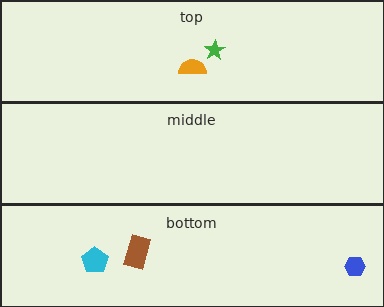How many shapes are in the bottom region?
3.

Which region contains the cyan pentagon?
The bottom region.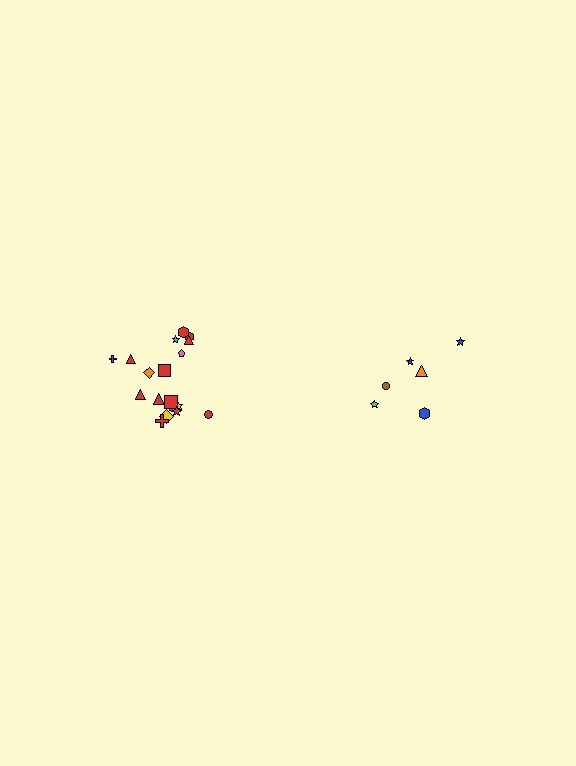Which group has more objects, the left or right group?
The left group.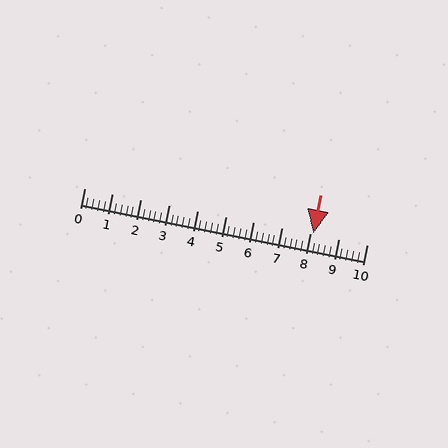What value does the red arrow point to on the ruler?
The red arrow points to approximately 8.1.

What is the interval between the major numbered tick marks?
The major tick marks are spaced 1 units apart.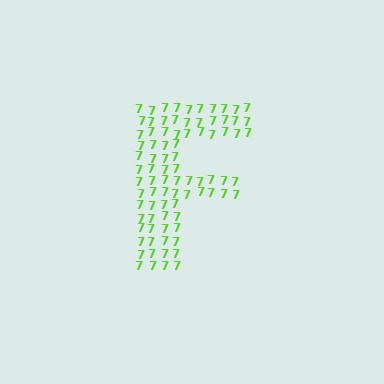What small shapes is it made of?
It is made of small digit 7's.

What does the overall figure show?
The overall figure shows the letter F.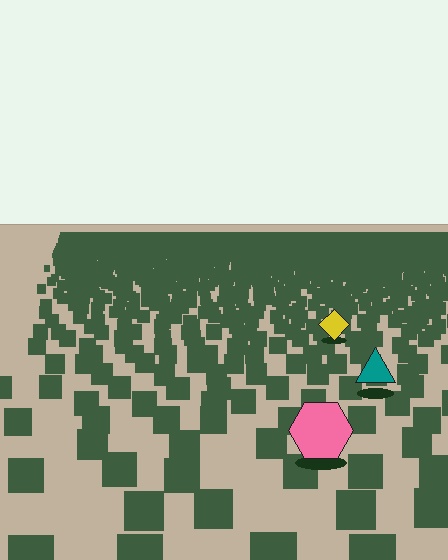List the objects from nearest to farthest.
From nearest to farthest: the pink hexagon, the teal triangle, the yellow diamond.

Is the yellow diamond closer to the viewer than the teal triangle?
No. The teal triangle is closer — you can tell from the texture gradient: the ground texture is coarser near it.